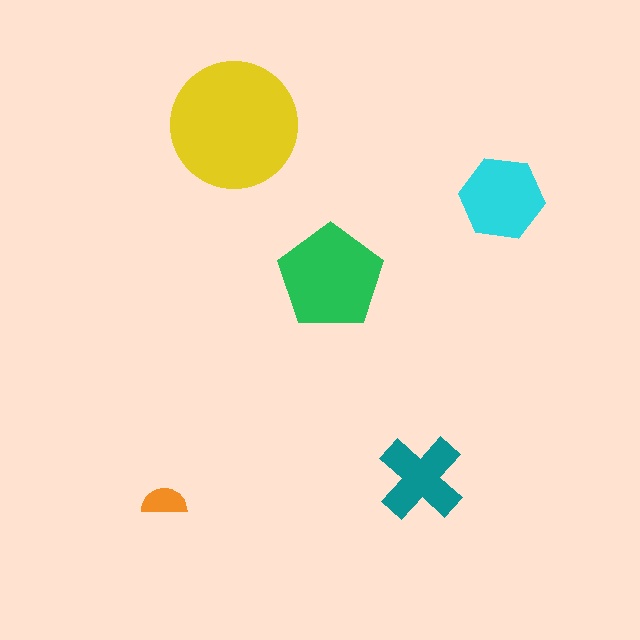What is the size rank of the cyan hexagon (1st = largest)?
3rd.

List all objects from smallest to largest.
The orange semicircle, the teal cross, the cyan hexagon, the green pentagon, the yellow circle.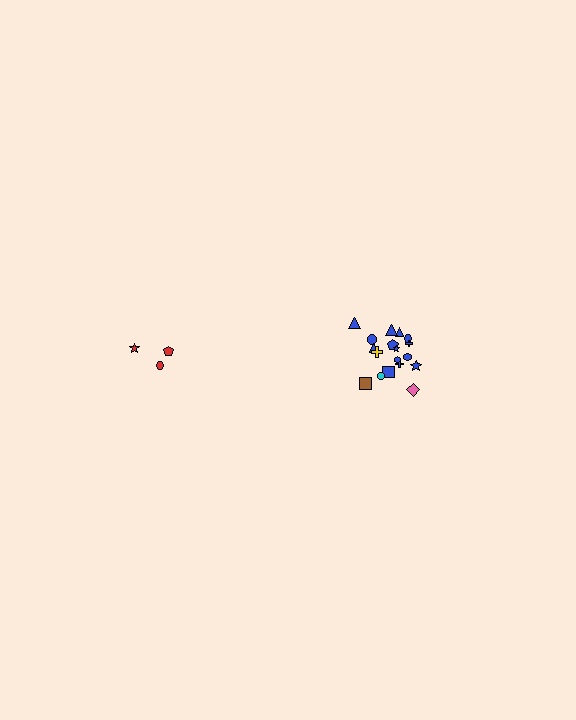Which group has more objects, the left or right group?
The right group.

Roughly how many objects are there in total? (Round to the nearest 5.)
Roughly 20 objects in total.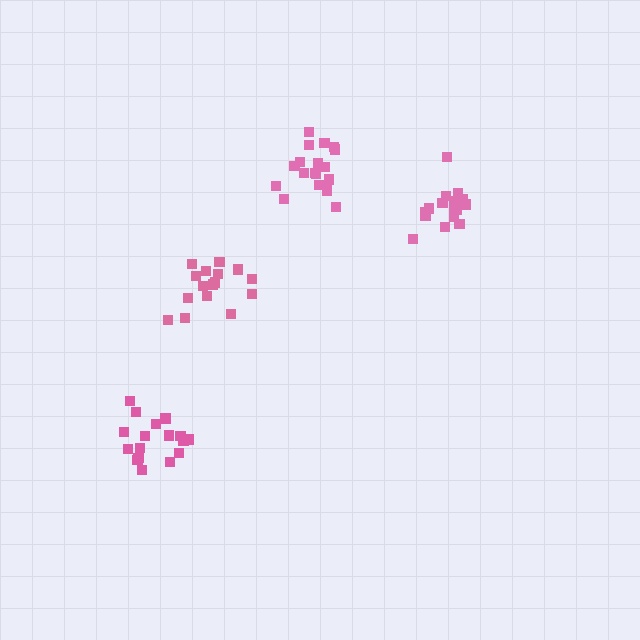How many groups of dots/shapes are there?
There are 4 groups.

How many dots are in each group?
Group 1: 17 dots, Group 2: 16 dots, Group 3: 18 dots, Group 4: 18 dots (69 total).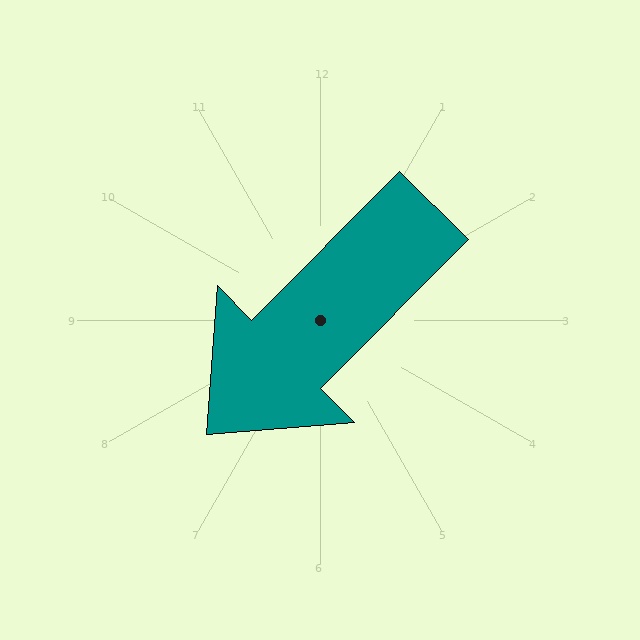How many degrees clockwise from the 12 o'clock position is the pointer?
Approximately 225 degrees.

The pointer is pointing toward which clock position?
Roughly 7 o'clock.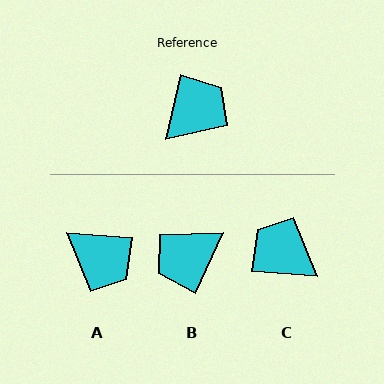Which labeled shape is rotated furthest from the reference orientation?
B, about 169 degrees away.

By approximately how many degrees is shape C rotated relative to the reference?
Approximately 99 degrees counter-clockwise.